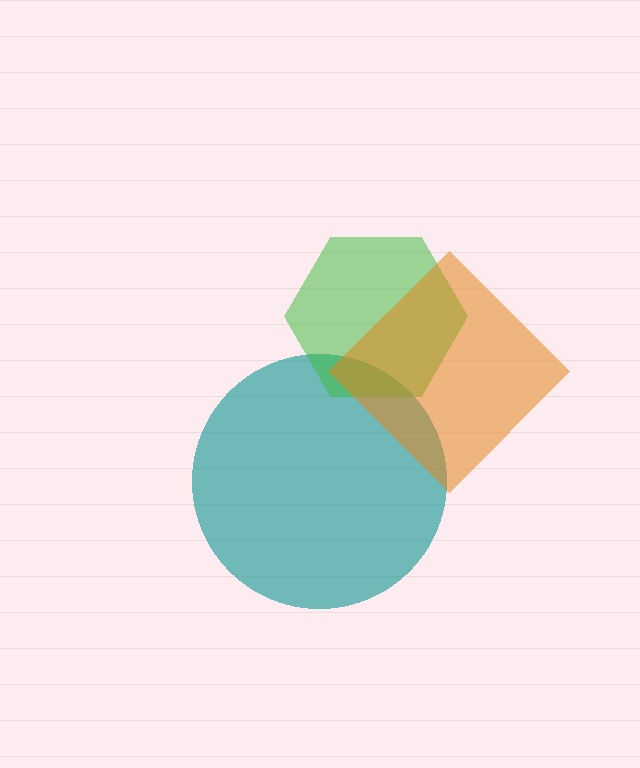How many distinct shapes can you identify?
There are 3 distinct shapes: a teal circle, a green hexagon, an orange diamond.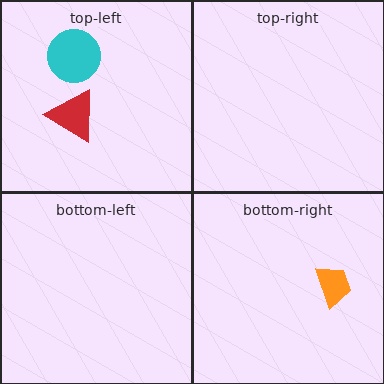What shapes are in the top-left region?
The cyan circle, the red triangle.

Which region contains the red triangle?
The top-left region.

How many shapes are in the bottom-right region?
1.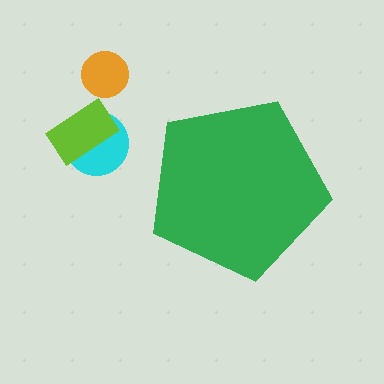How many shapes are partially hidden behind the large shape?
0 shapes are partially hidden.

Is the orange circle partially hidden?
No, the orange circle is fully visible.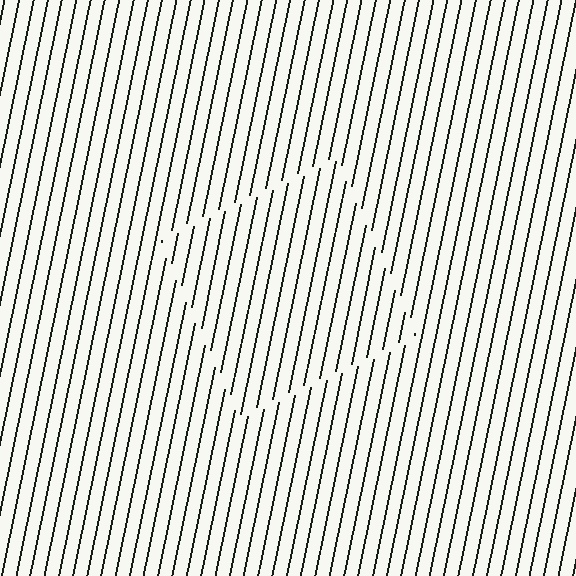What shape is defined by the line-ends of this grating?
An illusory square. The interior of the shape contains the same grating, shifted by half a period — the contour is defined by the phase discontinuity where line-ends from the inner and outer gratings abut.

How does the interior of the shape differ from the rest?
The interior of the shape contains the same grating, shifted by half a period — the contour is defined by the phase discontinuity where line-ends from the inner and outer gratings abut.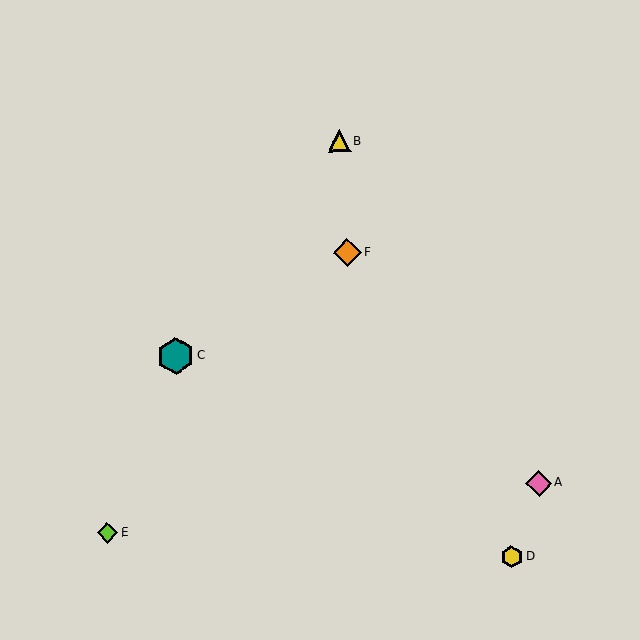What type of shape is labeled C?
Shape C is a teal hexagon.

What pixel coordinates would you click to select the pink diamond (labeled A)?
Click at (539, 483) to select the pink diamond A.